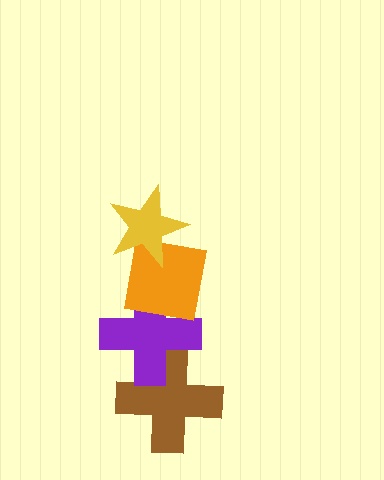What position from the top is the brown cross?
The brown cross is 4th from the top.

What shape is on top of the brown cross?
The purple cross is on top of the brown cross.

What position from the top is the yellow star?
The yellow star is 1st from the top.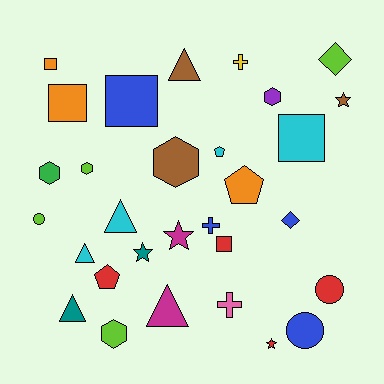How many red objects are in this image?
There are 4 red objects.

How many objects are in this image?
There are 30 objects.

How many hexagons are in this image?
There are 5 hexagons.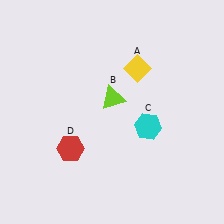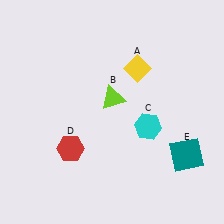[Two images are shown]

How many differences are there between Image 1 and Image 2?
There is 1 difference between the two images.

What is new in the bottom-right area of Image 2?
A teal square (E) was added in the bottom-right area of Image 2.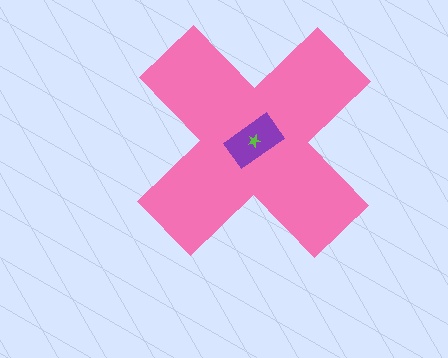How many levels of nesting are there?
3.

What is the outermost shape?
The pink cross.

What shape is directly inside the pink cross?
The purple rectangle.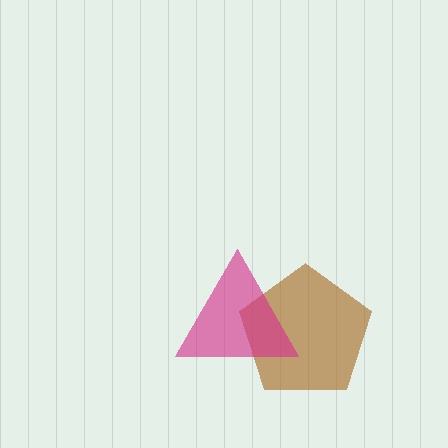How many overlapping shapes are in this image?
There are 2 overlapping shapes in the image.